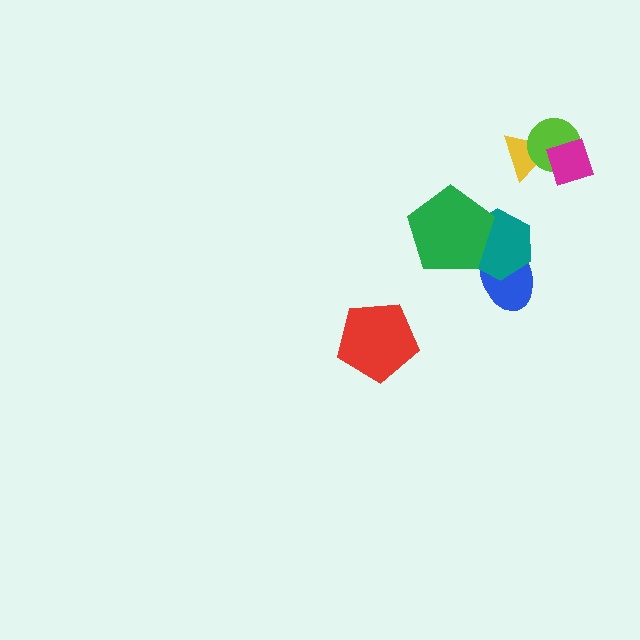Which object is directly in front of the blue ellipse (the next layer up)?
The teal hexagon is directly in front of the blue ellipse.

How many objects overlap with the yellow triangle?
2 objects overlap with the yellow triangle.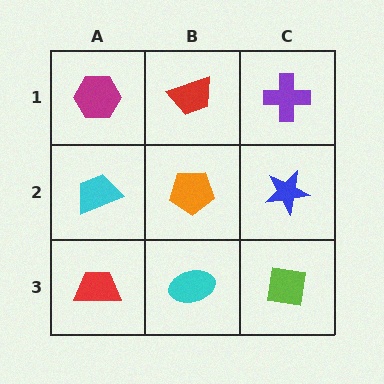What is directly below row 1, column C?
A blue star.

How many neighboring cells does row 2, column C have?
3.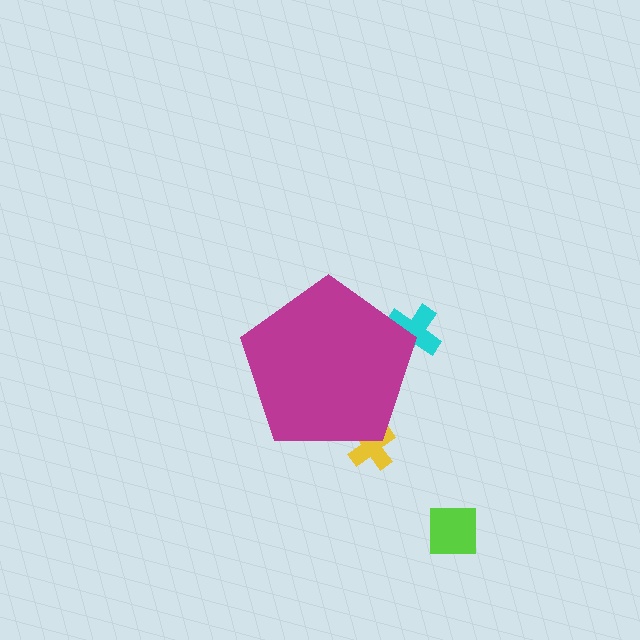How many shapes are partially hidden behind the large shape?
2 shapes are partially hidden.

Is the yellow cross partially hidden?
Yes, the yellow cross is partially hidden behind the magenta pentagon.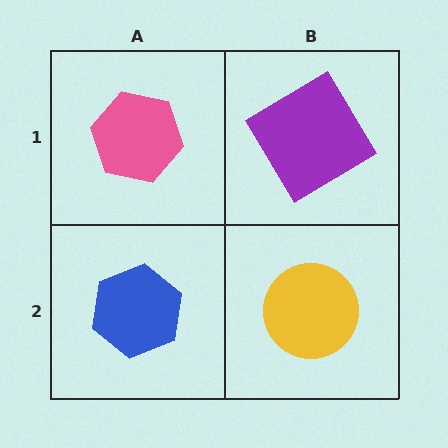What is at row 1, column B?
A purple diamond.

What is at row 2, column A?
A blue hexagon.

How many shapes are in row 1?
2 shapes.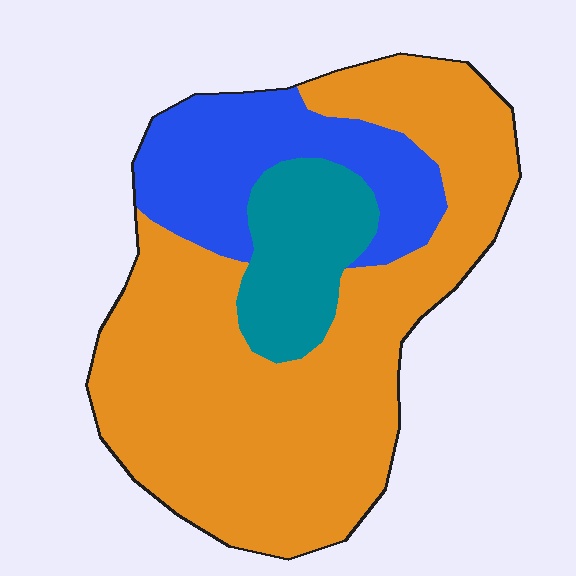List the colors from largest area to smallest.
From largest to smallest: orange, blue, teal.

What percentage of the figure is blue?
Blue takes up between a sixth and a third of the figure.